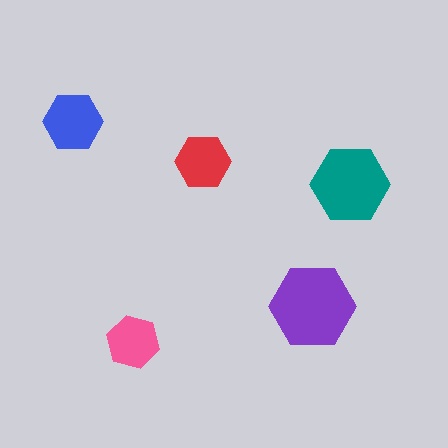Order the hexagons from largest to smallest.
the purple one, the teal one, the blue one, the red one, the pink one.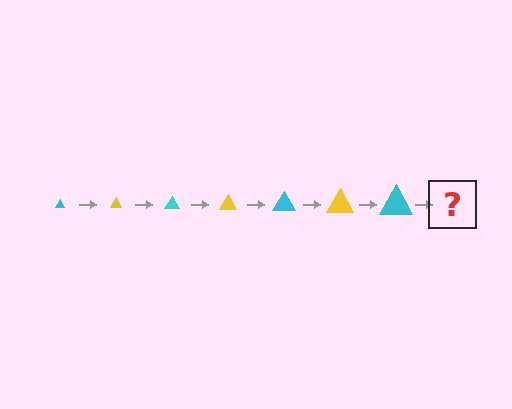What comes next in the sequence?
The next element should be a yellow triangle, larger than the previous one.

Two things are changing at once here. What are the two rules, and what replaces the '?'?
The two rules are that the triangle grows larger each step and the color cycles through cyan and yellow. The '?' should be a yellow triangle, larger than the previous one.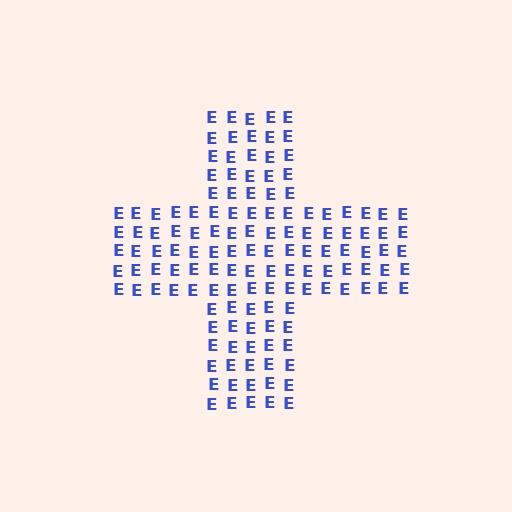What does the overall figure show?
The overall figure shows a cross.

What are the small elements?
The small elements are letter E's.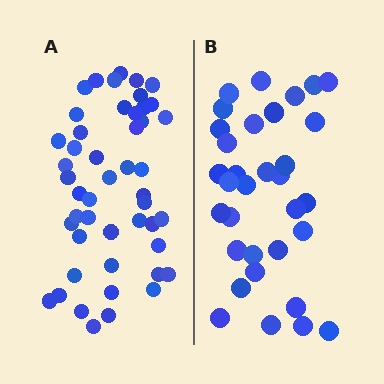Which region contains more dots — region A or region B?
Region A (the left region) has more dots.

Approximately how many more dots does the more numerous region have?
Region A has approximately 15 more dots than region B.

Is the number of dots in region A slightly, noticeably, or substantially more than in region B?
Region A has substantially more. The ratio is roughly 1.5 to 1.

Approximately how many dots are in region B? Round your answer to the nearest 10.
About 30 dots. (The exact count is 33, which rounds to 30.)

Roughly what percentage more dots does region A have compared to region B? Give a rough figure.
About 45% more.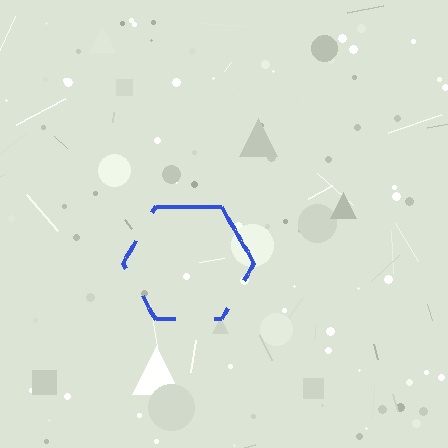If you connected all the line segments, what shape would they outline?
They would outline a hexagon.